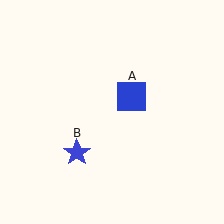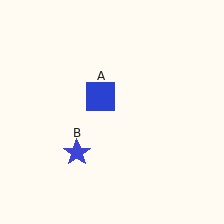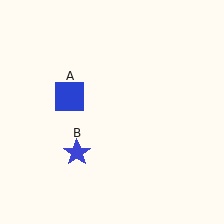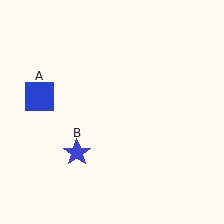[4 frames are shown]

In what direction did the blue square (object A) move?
The blue square (object A) moved left.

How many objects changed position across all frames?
1 object changed position: blue square (object A).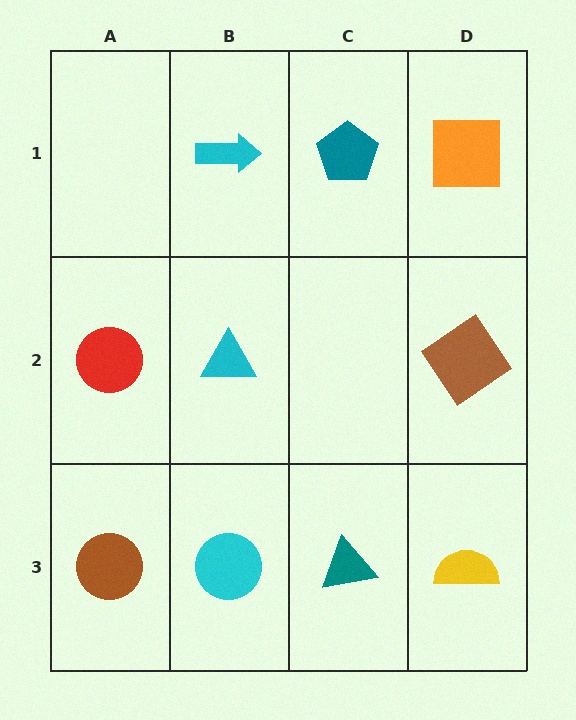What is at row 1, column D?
An orange square.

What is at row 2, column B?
A cyan triangle.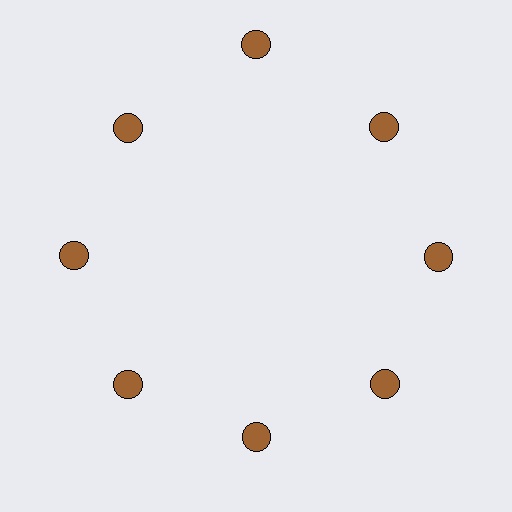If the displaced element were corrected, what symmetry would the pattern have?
It would have 8-fold rotational symmetry — the pattern would map onto itself every 45 degrees.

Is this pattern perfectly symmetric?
No. The 8 brown circles are arranged in a ring, but one element near the 12 o'clock position is pushed outward from the center, breaking the 8-fold rotational symmetry.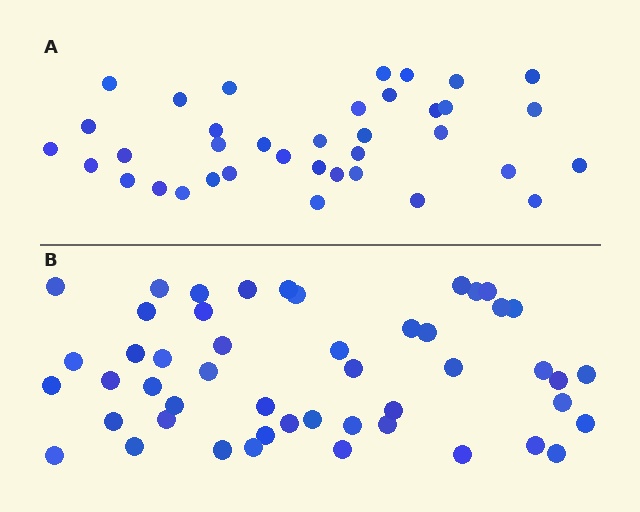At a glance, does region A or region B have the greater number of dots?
Region B (the bottom region) has more dots.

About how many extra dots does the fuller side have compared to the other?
Region B has roughly 12 or so more dots than region A.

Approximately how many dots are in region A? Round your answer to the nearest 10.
About 40 dots. (The exact count is 37, which rounds to 40.)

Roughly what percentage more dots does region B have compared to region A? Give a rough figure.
About 30% more.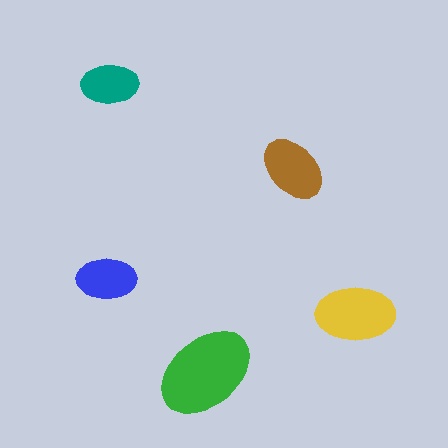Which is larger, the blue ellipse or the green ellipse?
The green one.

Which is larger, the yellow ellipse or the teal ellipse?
The yellow one.